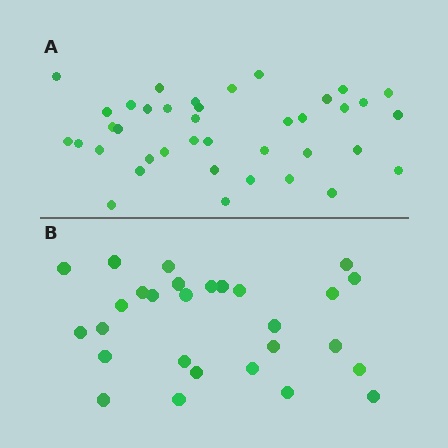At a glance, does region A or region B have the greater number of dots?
Region A (the top region) has more dots.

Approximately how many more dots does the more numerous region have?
Region A has roughly 12 or so more dots than region B.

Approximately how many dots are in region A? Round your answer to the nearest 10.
About 40 dots. (The exact count is 39, which rounds to 40.)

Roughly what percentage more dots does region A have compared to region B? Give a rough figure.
About 40% more.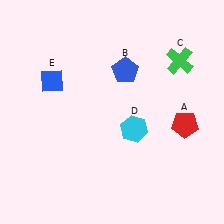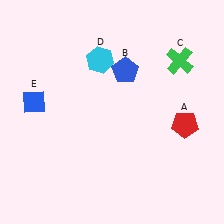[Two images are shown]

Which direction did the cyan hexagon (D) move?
The cyan hexagon (D) moved up.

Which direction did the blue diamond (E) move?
The blue diamond (E) moved down.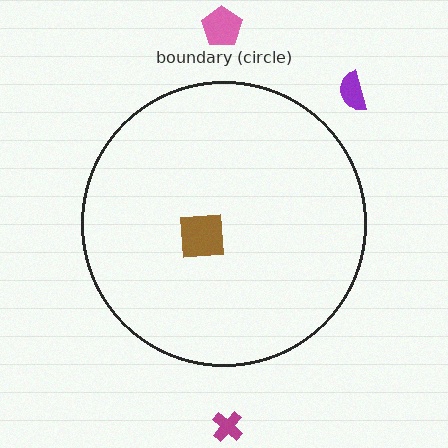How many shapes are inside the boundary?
1 inside, 3 outside.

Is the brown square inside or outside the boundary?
Inside.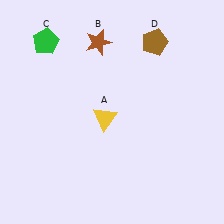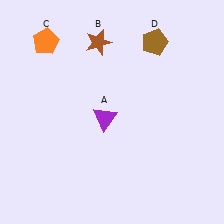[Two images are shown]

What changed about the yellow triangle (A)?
In Image 1, A is yellow. In Image 2, it changed to purple.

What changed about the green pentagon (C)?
In Image 1, C is green. In Image 2, it changed to orange.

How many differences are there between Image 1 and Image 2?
There are 2 differences between the two images.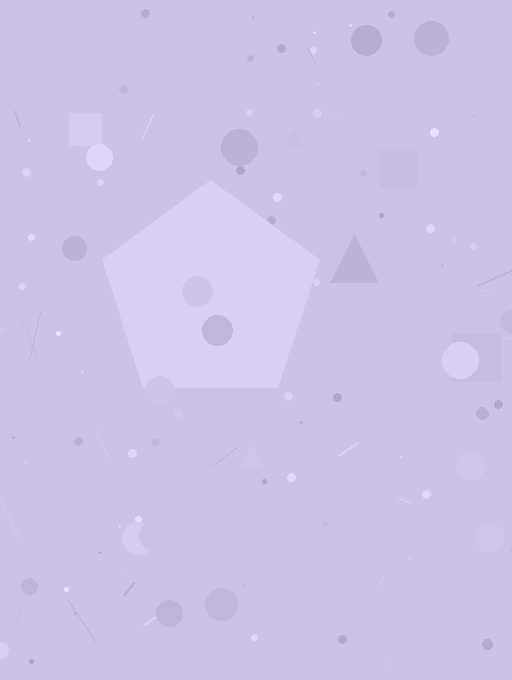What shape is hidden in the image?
A pentagon is hidden in the image.